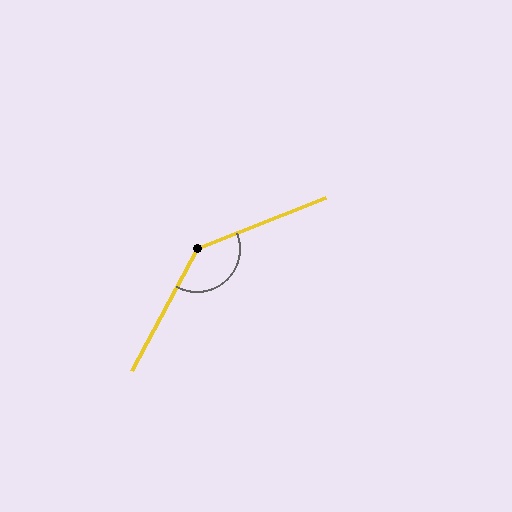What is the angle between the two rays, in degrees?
Approximately 140 degrees.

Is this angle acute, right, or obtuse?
It is obtuse.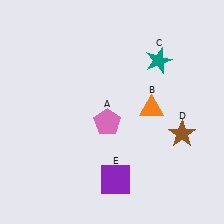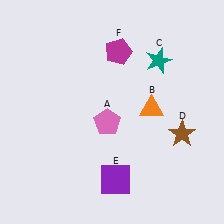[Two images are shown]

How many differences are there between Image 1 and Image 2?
There is 1 difference between the two images.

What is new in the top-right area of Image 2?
A magenta pentagon (F) was added in the top-right area of Image 2.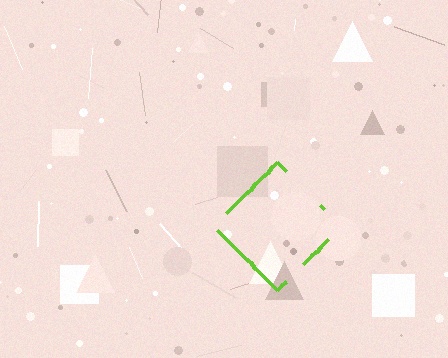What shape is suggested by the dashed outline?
The dashed outline suggests a diamond.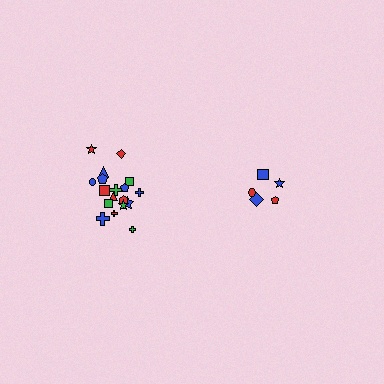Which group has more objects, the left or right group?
The left group.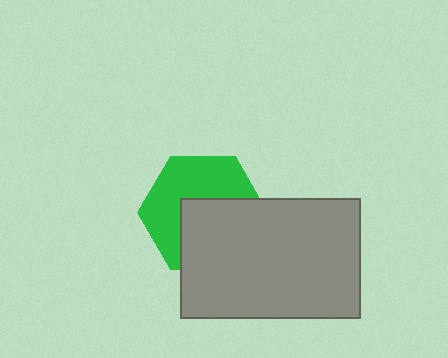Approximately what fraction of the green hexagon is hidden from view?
Roughly 48% of the green hexagon is hidden behind the gray rectangle.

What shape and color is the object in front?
The object in front is a gray rectangle.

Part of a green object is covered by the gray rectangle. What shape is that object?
It is a hexagon.